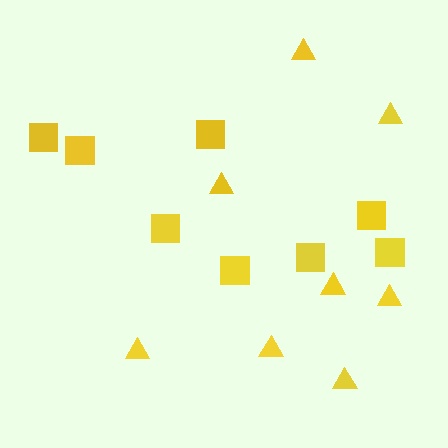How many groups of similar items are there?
There are 2 groups: one group of triangles (8) and one group of squares (8).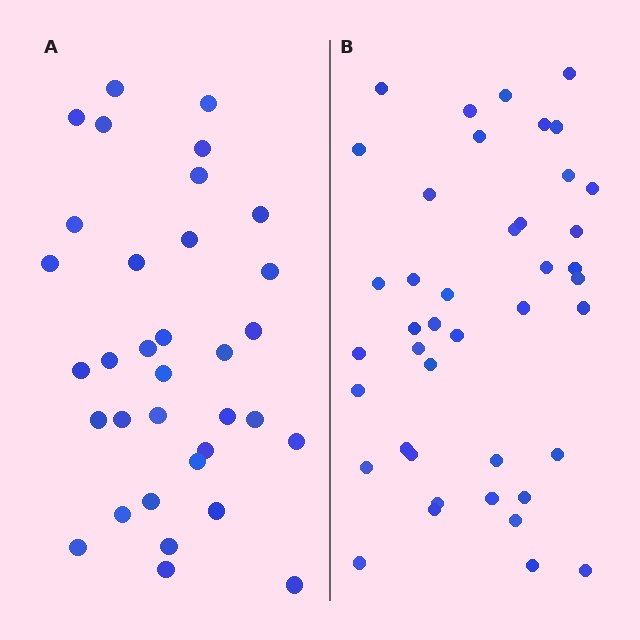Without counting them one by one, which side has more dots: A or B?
Region B (the right region) has more dots.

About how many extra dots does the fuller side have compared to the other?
Region B has roughly 8 or so more dots than region A.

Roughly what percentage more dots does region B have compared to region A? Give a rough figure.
About 25% more.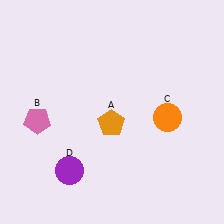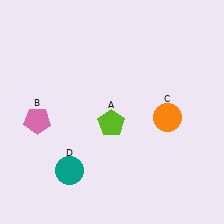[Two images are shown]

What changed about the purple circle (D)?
In Image 1, D is purple. In Image 2, it changed to teal.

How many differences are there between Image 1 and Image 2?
There are 2 differences between the two images.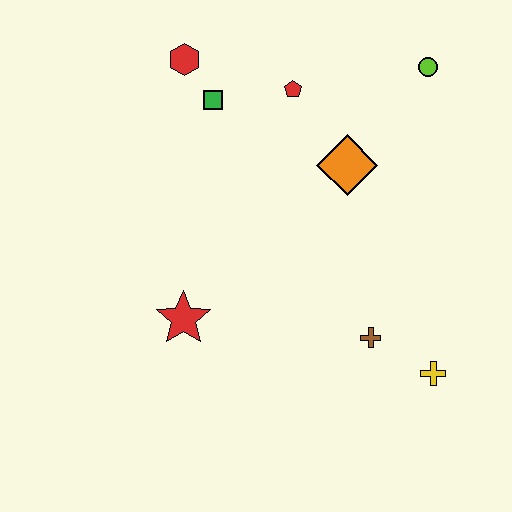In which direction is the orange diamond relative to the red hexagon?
The orange diamond is to the right of the red hexagon.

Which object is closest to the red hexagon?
The green square is closest to the red hexagon.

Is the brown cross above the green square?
No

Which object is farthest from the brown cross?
The red hexagon is farthest from the brown cross.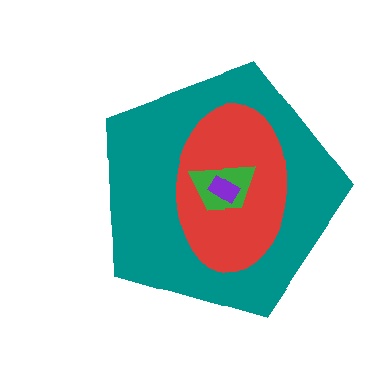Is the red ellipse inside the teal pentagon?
Yes.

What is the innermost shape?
The purple rectangle.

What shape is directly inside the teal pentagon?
The red ellipse.